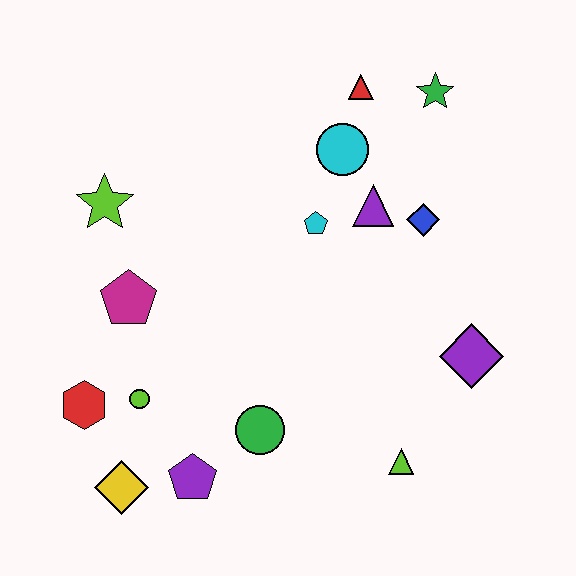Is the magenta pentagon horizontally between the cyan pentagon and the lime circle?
No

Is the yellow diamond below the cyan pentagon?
Yes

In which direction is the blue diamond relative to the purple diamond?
The blue diamond is above the purple diamond.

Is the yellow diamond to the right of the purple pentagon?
No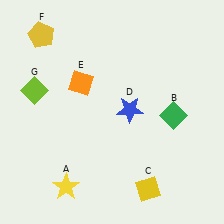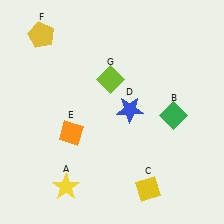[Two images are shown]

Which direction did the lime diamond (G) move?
The lime diamond (G) moved right.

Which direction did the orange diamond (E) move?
The orange diamond (E) moved down.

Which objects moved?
The objects that moved are: the orange diamond (E), the lime diamond (G).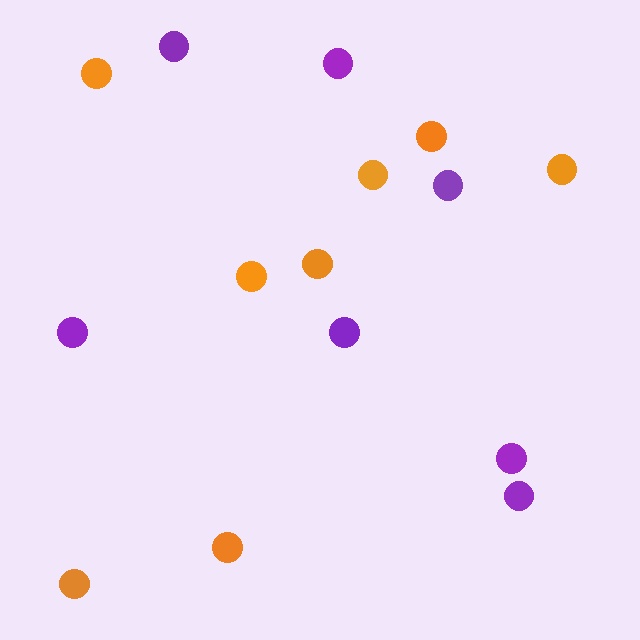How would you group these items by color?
There are 2 groups: one group of purple circles (7) and one group of orange circles (8).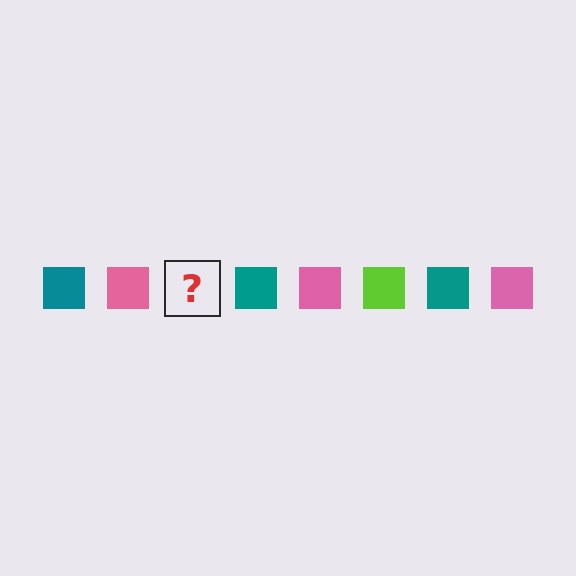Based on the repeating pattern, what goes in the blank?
The blank should be a lime square.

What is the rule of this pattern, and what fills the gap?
The rule is that the pattern cycles through teal, pink, lime squares. The gap should be filled with a lime square.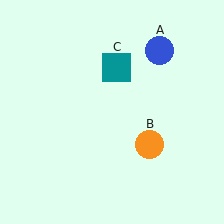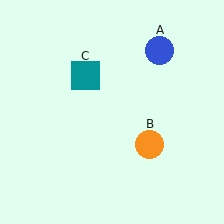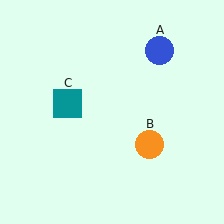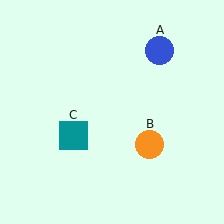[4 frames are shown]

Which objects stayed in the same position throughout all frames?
Blue circle (object A) and orange circle (object B) remained stationary.